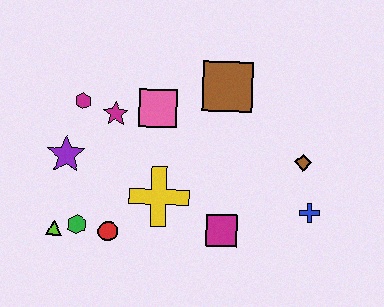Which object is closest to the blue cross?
The brown diamond is closest to the blue cross.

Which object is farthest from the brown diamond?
The lime triangle is farthest from the brown diamond.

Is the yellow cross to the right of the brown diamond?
No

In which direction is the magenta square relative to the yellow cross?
The magenta square is to the right of the yellow cross.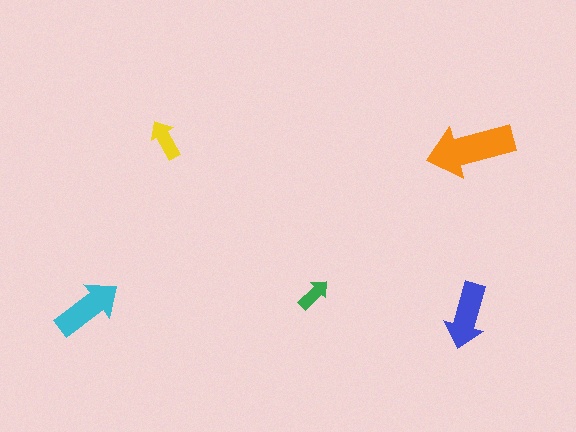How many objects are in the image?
There are 5 objects in the image.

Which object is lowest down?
The blue arrow is bottommost.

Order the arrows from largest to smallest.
the orange one, the cyan one, the blue one, the yellow one, the green one.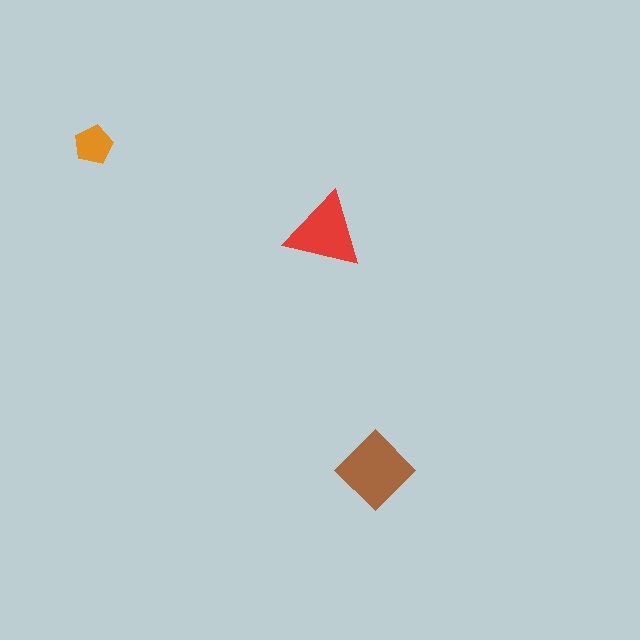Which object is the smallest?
The orange pentagon.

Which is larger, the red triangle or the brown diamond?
The brown diamond.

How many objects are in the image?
There are 3 objects in the image.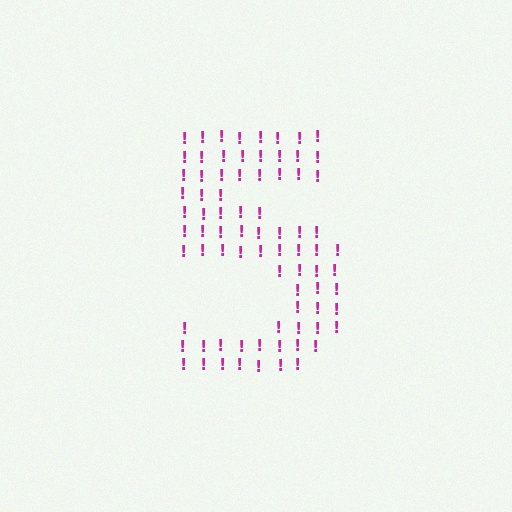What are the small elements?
The small elements are exclamation marks.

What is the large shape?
The large shape is the digit 5.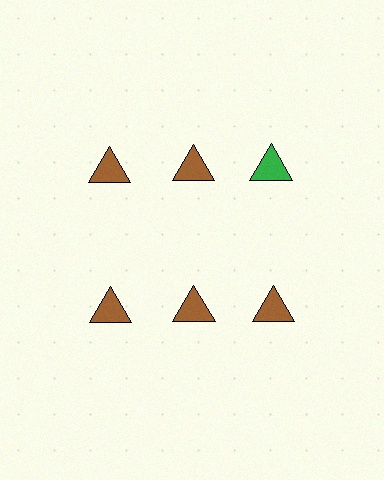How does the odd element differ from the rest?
It has a different color: green instead of brown.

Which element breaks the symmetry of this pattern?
The green triangle in the top row, center column breaks the symmetry. All other shapes are brown triangles.